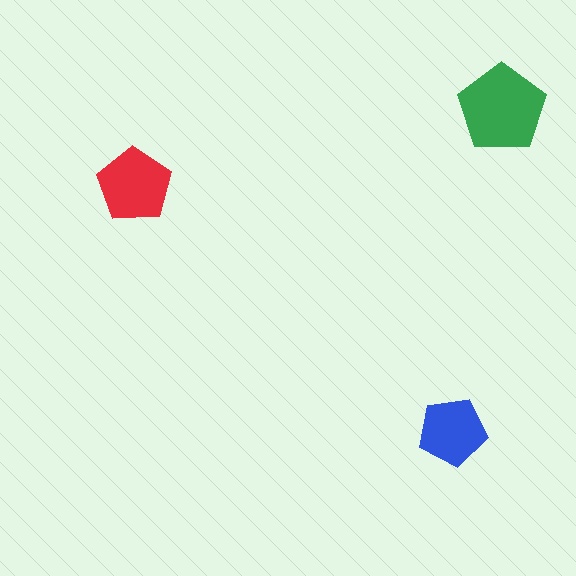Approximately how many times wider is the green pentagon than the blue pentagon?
About 1.5 times wider.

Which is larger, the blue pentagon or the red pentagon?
The red one.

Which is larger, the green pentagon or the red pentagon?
The green one.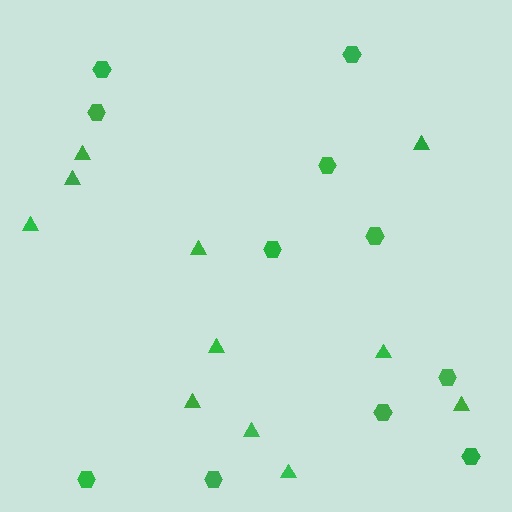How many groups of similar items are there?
There are 2 groups: one group of triangles (11) and one group of hexagons (11).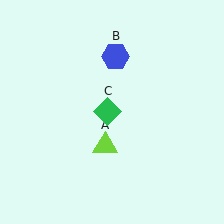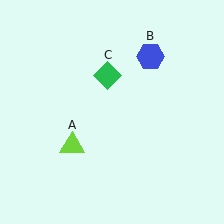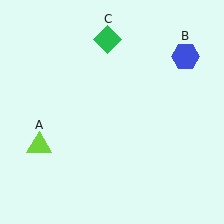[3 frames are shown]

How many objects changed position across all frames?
3 objects changed position: lime triangle (object A), blue hexagon (object B), green diamond (object C).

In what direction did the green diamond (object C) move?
The green diamond (object C) moved up.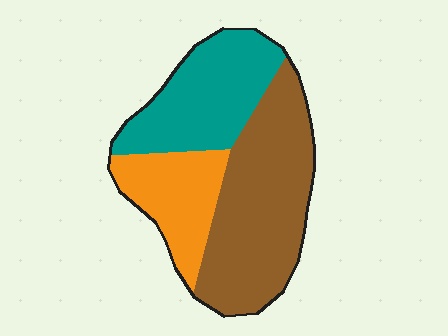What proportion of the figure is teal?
Teal covers roughly 30% of the figure.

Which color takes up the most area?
Brown, at roughly 45%.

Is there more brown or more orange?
Brown.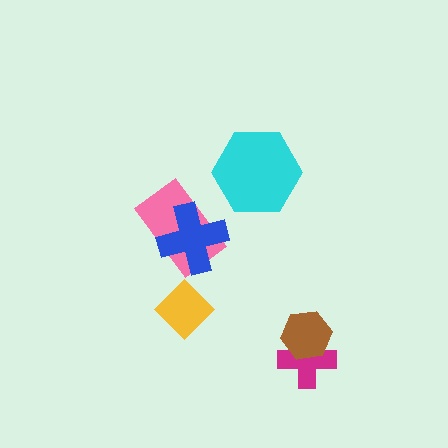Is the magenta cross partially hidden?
Yes, it is partially covered by another shape.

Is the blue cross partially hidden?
No, no other shape covers it.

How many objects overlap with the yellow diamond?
0 objects overlap with the yellow diamond.